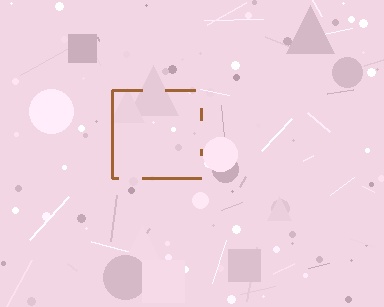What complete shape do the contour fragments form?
The contour fragments form a square.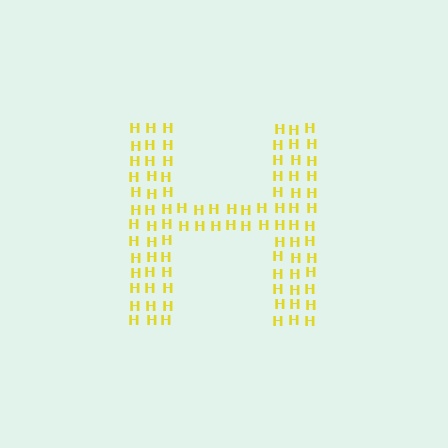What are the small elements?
The small elements are letter H's.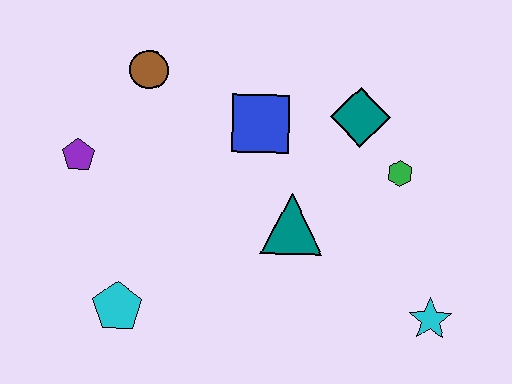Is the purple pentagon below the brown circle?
Yes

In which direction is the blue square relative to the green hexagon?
The blue square is to the left of the green hexagon.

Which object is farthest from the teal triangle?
The purple pentagon is farthest from the teal triangle.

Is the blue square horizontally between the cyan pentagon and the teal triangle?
Yes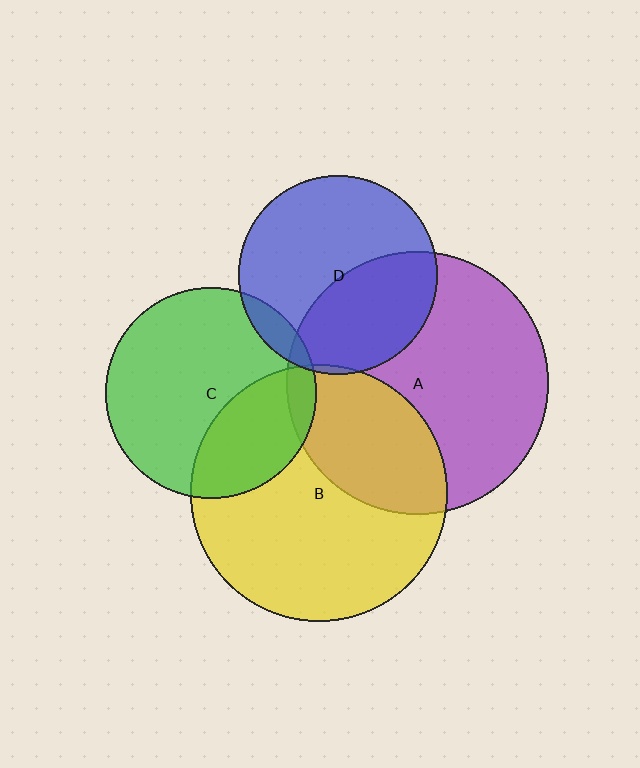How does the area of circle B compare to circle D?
Approximately 1.7 times.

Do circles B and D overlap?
Yes.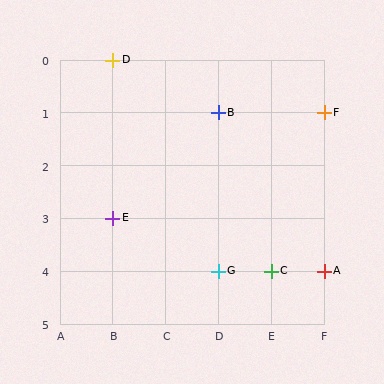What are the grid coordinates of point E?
Point E is at grid coordinates (B, 3).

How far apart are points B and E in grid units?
Points B and E are 2 columns and 2 rows apart (about 2.8 grid units diagonally).